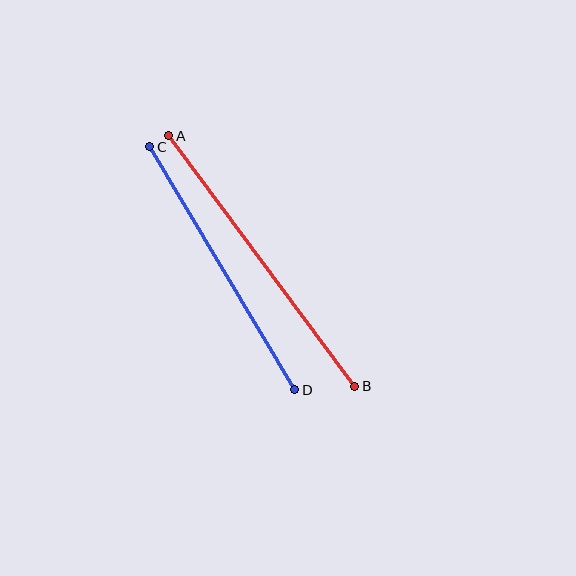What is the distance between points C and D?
The distance is approximately 283 pixels.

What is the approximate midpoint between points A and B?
The midpoint is at approximately (262, 261) pixels.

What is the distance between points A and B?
The distance is approximately 312 pixels.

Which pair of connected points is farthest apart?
Points A and B are farthest apart.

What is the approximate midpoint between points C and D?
The midpoint is at approximately (222, 268) pixels.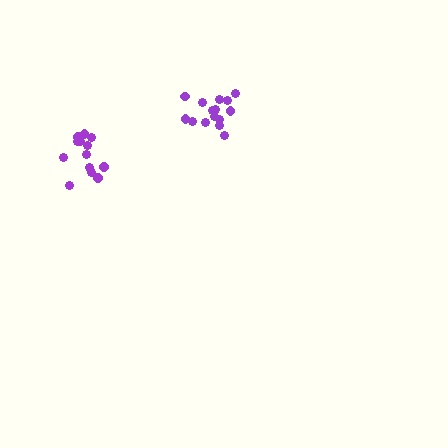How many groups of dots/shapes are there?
There are 2 groups.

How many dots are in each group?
Group 1: 15 dots, Group 2: 13 dots (28 total).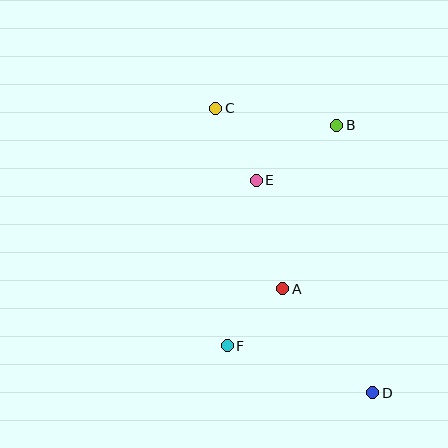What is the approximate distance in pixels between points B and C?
The distance between B and C is approximately 122 pixels.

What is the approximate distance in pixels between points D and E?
The distance between D and E is approximately 242 pixels.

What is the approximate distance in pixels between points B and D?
The distance between B and D is approximately 270 pixels.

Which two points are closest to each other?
Points A and F are closest to each other.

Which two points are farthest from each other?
Points C and D are farthest from each other.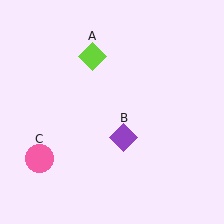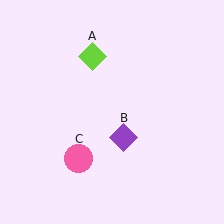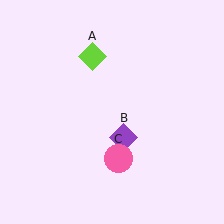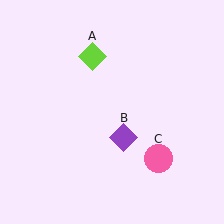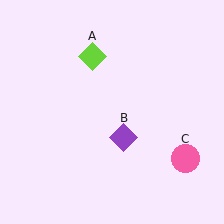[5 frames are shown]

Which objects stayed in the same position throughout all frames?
Lime diamond (object A) and purple diamond (object B) remained stationary.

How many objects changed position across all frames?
1 object changed position: pink circle (object C).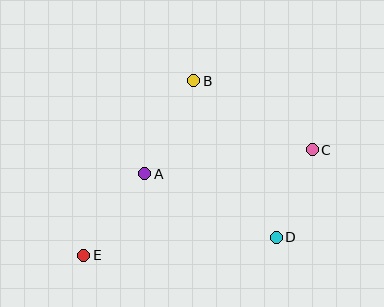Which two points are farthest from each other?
Points C and E are farthest from each other.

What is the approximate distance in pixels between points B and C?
The distance between B and C is approximately 137 pixels.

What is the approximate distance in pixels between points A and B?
The distance between A and B is approximately 105 pixels.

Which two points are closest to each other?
Points C and D are closest to each other.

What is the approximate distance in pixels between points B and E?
The distance between B and E is approximately 206 pixels.